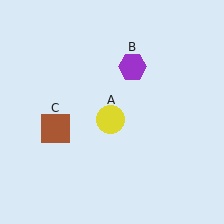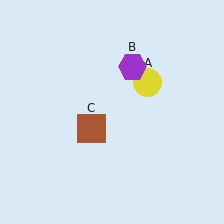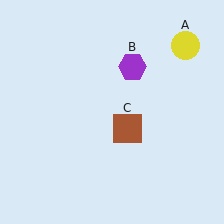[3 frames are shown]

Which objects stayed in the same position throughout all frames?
Purple hexagon (object B) remained stationary.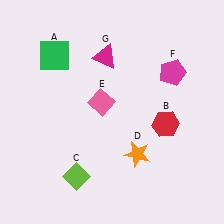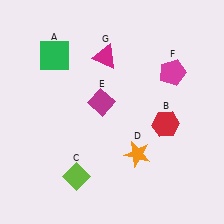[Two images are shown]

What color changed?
The diamond (E) changed from pink in Image 1 to magenta in Image 2.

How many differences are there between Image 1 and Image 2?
There is 1 difference between the two images.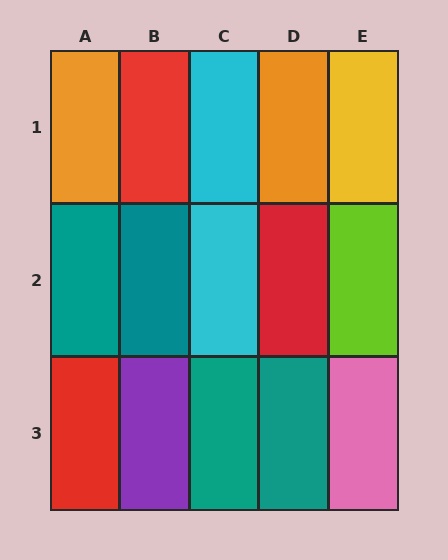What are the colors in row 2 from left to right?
Teal, teal, cyan, red, lime.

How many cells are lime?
1 cell is lime.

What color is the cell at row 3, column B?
Purple.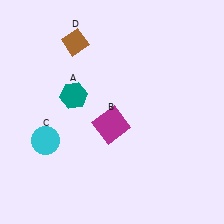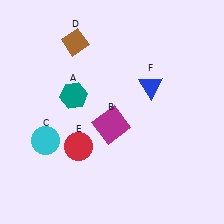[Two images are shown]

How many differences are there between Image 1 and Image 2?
There are 2 differences between the two images.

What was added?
A red circle (E), a blue triangle (F) were added in Image 2.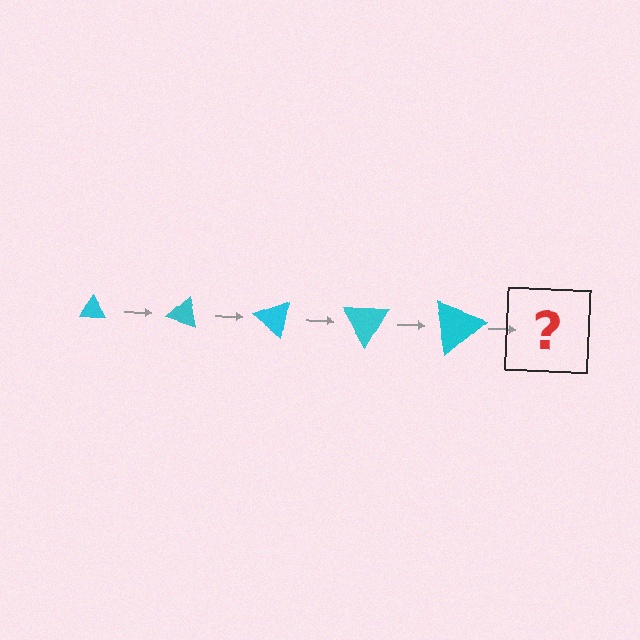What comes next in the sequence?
The next element should be a triangle, larger than the previous one and rotated 100 degrees from the start.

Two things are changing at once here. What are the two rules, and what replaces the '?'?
The two rules are that the triangle grows larger each step and it rotates 20 degrees each step. The '?' should be a triangle, larger than the previous one and rotated 100 degrees from the start.